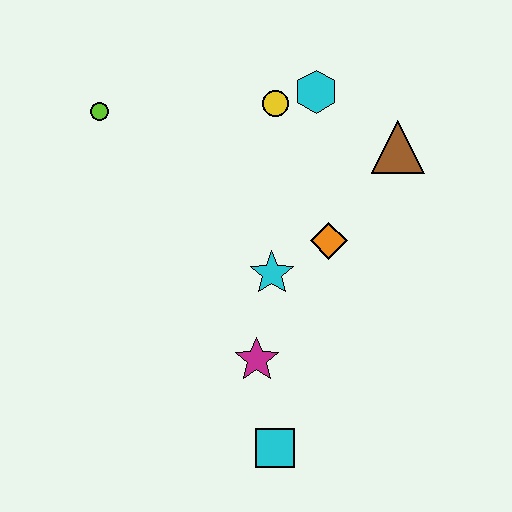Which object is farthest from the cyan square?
The lime circle is farthest from the cyan square.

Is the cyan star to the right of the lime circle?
Yes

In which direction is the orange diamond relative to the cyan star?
The orange diamond is to the right of the cyan star.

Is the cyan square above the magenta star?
No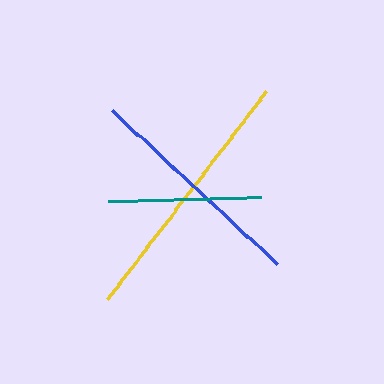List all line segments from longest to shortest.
From longest to shortest: yellow, blue, teal.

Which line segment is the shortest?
The teal line is the shortest at approximately 153 pixels.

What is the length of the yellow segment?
The yellow segment is approximately 262 pixels long.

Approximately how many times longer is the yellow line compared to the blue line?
The yellow line is approximately 1.2 times the length of the blue line.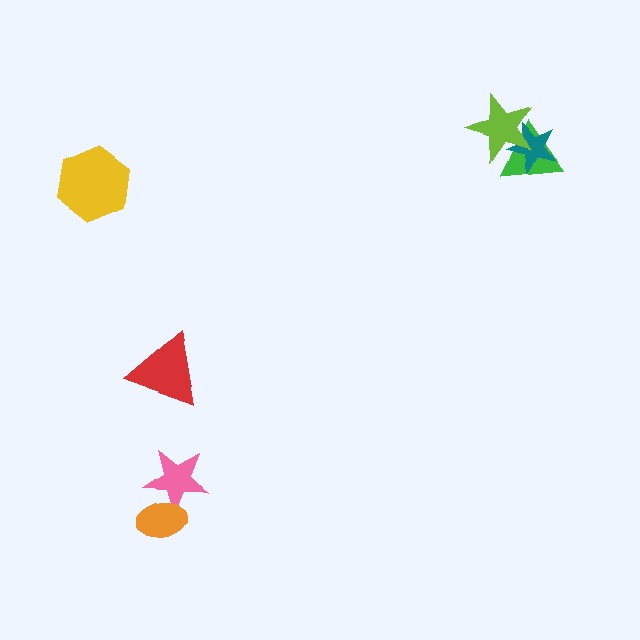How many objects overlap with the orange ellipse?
1 object overlaps with the orange ellipse.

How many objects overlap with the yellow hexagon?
0 objects overlap with the yellow hexagon.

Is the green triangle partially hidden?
Yes, it is partially covered by another shape.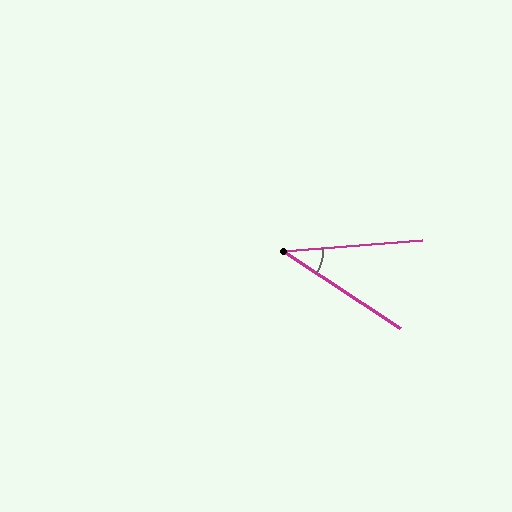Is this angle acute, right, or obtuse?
It is acute.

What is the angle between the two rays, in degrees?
Approximately 38 degrees.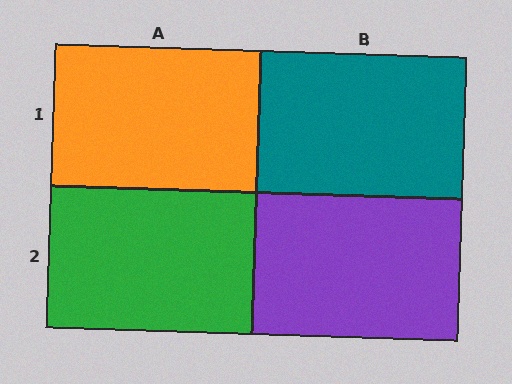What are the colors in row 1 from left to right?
Orange, teal.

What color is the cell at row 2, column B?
Purple.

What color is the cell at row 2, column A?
Green.